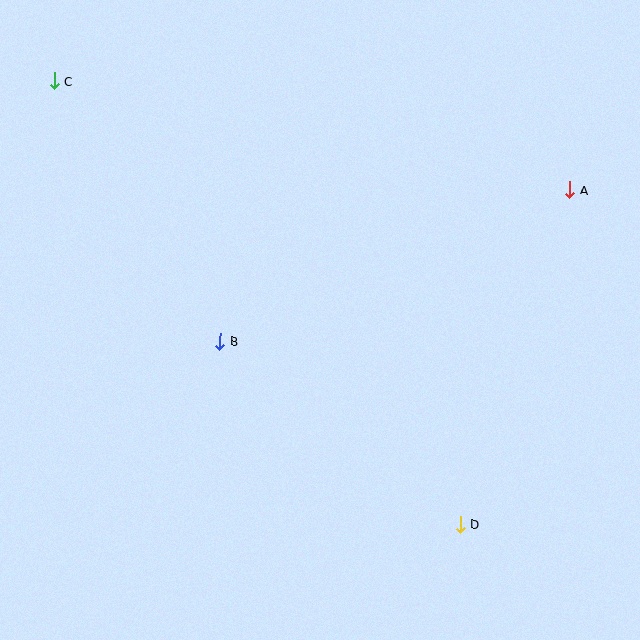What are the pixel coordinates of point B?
Point B is at (220, 341).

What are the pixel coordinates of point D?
Point D is at (460, 524).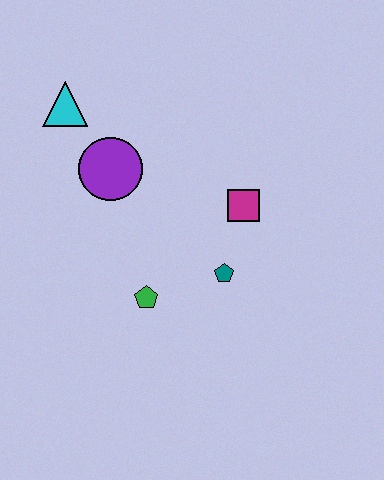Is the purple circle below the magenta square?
No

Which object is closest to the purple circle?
The cyan triangle is closest to the purple circle.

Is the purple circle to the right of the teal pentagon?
No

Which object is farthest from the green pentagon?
The cyan triangle is farthest from the green pentagon.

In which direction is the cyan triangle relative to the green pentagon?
The cyan triangle is above the green pentagon.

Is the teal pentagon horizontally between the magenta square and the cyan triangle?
Yes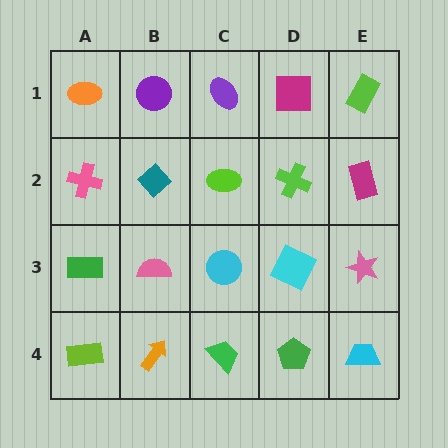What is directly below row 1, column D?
A lime cross.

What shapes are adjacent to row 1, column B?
A teal diamond (row 2, column B), an orange ellipse (row 1, column A), a purple ellipse (row 1, column C).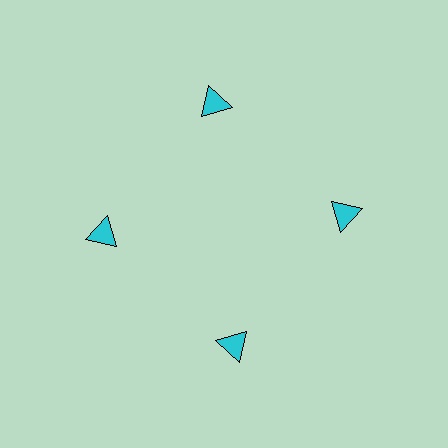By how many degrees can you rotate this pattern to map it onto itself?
The pattern maps onto itself every 90 degrees of rotation.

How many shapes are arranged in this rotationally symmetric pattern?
There are 4 shapes, arranged in 4 groups of 1.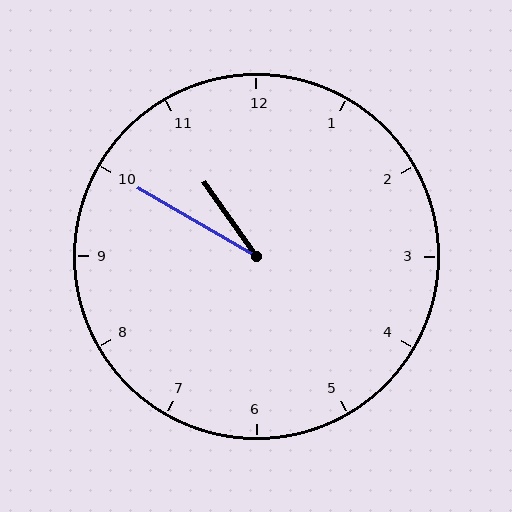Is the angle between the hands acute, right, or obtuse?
It is acute.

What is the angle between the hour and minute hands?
Approximately 25 degrees.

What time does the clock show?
10:50.